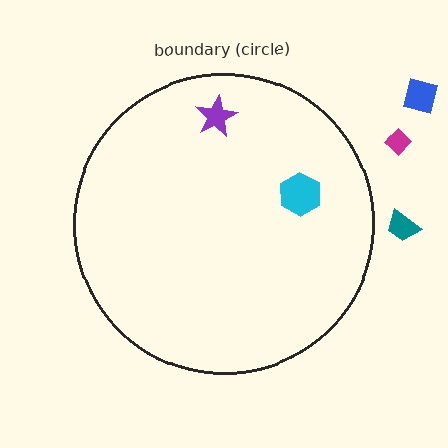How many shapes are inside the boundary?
2 inside, 3 outside.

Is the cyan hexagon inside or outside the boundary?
Inside.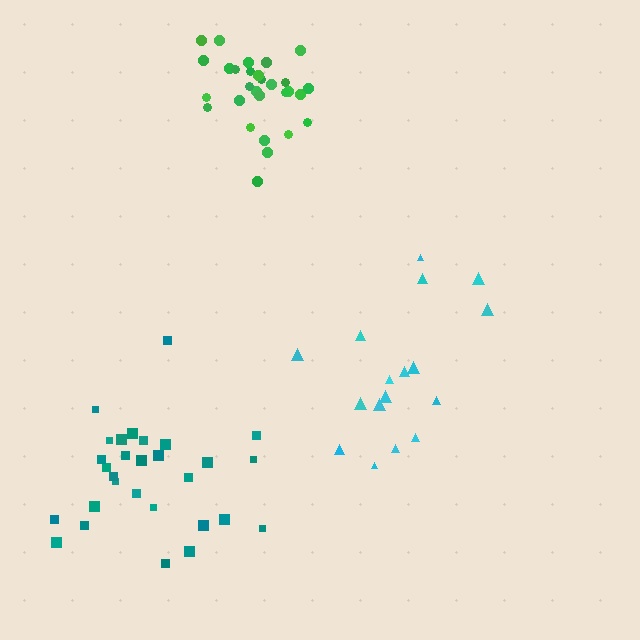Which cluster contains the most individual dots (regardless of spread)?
Teal (30).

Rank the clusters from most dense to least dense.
green, teal, cyan.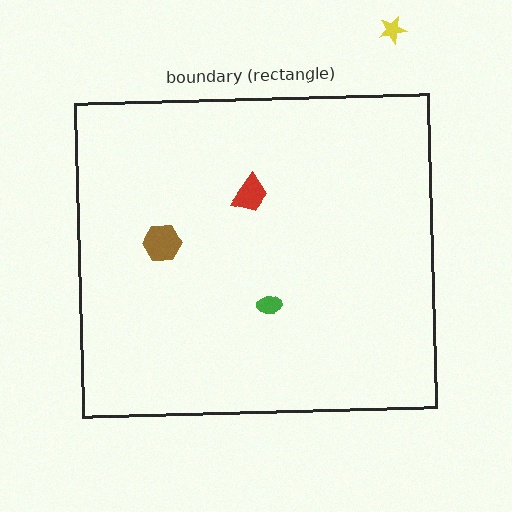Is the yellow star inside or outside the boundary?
Outside.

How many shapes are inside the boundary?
3 inside, 1 outside.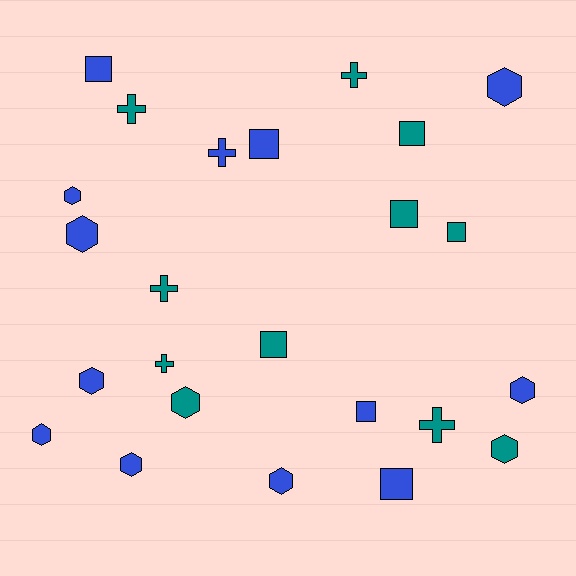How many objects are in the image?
There are 24 objects.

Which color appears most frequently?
Blue, with 13 objects.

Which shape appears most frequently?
Hexagon, with 10 objects.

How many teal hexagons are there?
There are 2 teal hexagons.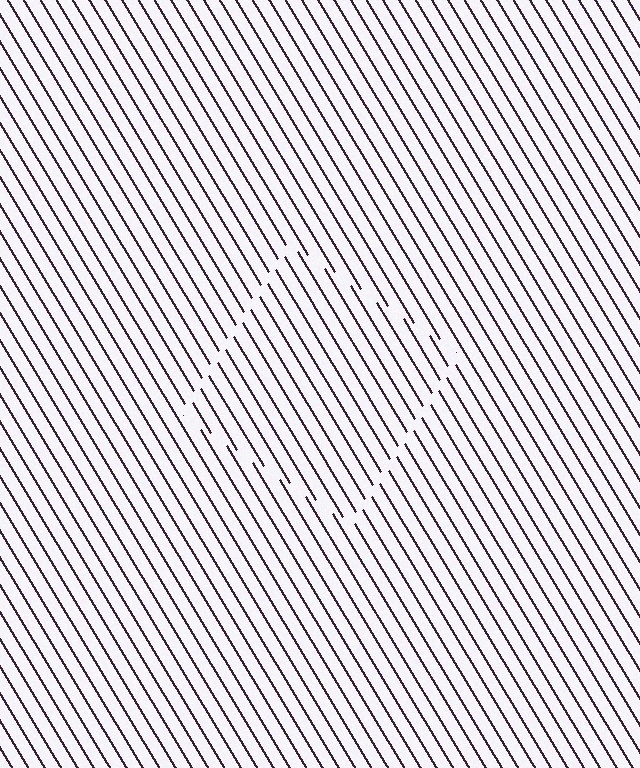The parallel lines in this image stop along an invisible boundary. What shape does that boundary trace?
An illusory square. The interior of the shape contains the same grating, shifted by half a period — the contour is defined by the phase discontinuity where line-ends from the inner and outer gratings abut.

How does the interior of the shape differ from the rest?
The interior of the shape contains the same grating, shifted by half a period — the contour is defined by the phase discontinuity where line-ends from the inner and outer gratings abut.